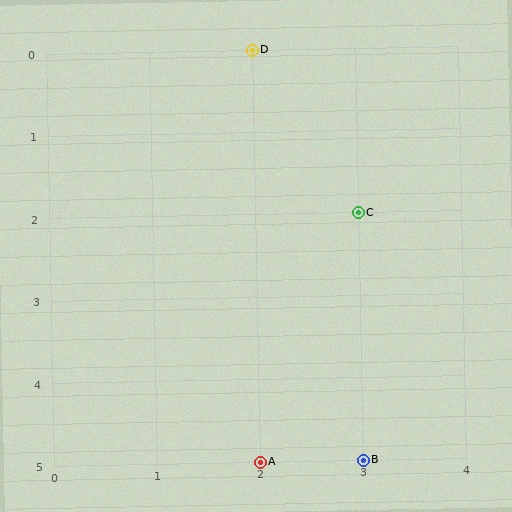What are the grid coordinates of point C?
Point C is at grid coordinates (3, 2).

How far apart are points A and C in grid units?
Points A and C are 1 column and 3 rows apart (about 3.2 grid units diagonally).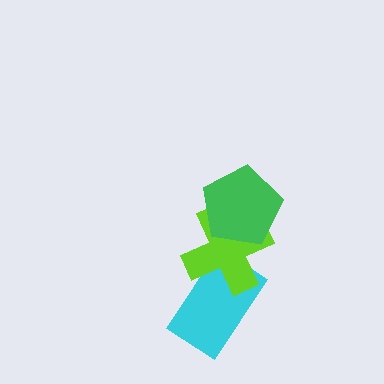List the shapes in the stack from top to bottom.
From top to bottom: the green pentagon, the lime cross, the cyan rectangle.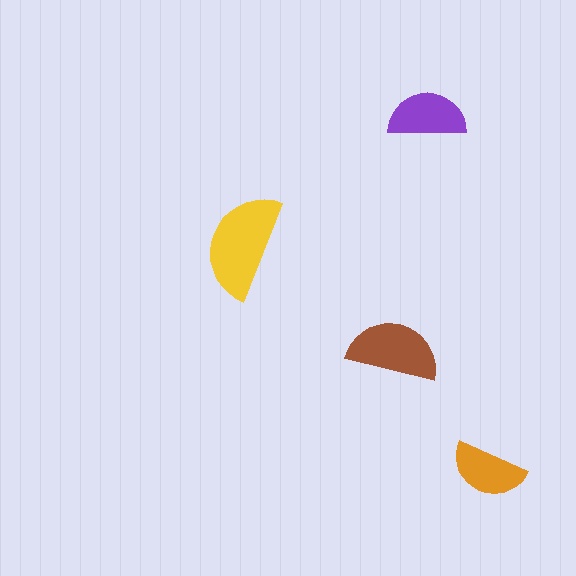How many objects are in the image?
There are 4 objects in the image.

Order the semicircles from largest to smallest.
the yellow one, the brown one, the purple one, the orange one.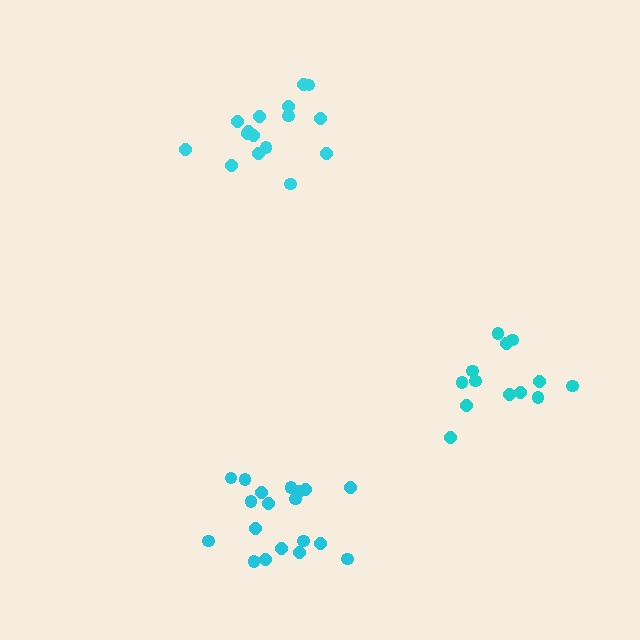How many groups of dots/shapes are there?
There are 3 groups.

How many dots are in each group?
Group 1: 13 dots, Group 2: 16 dots, Group 3: 19 dots (48 total).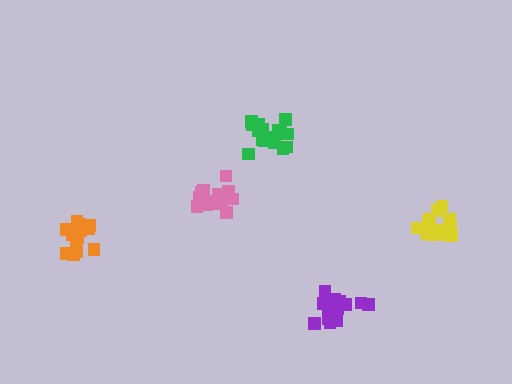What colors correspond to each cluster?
The clusters are colored: green, purple, yellow, orange, pink.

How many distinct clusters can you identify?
There are 5 distinct clusters.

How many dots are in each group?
Group 1: 18 dots, Group 2: 16 dots, Group 3: 18 dots, Group 4: 15 dots, Group 5: 16 dots (83 total).